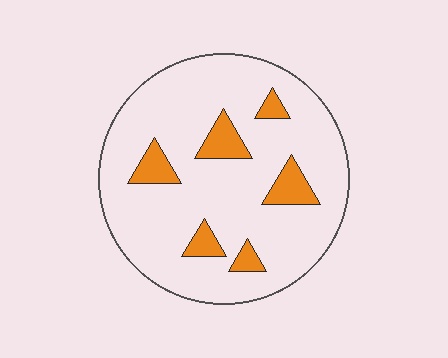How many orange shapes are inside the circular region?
6.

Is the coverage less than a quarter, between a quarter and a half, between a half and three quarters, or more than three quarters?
Less than a quarter.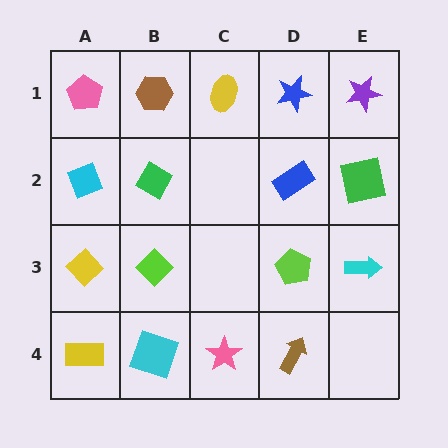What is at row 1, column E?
A purple star.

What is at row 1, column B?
A brown hexagon.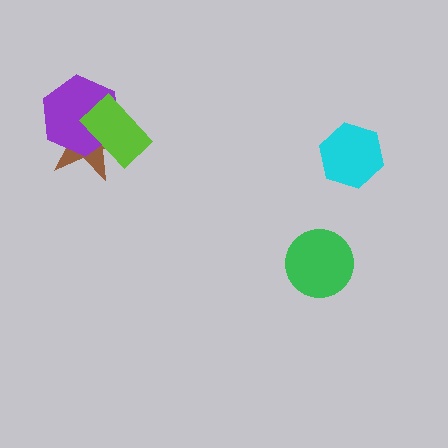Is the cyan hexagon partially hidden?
No, no other shape covers it.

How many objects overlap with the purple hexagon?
2 objects overlap with the purple hexagon.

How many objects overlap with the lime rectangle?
2 objects overlap with the lime rectangle.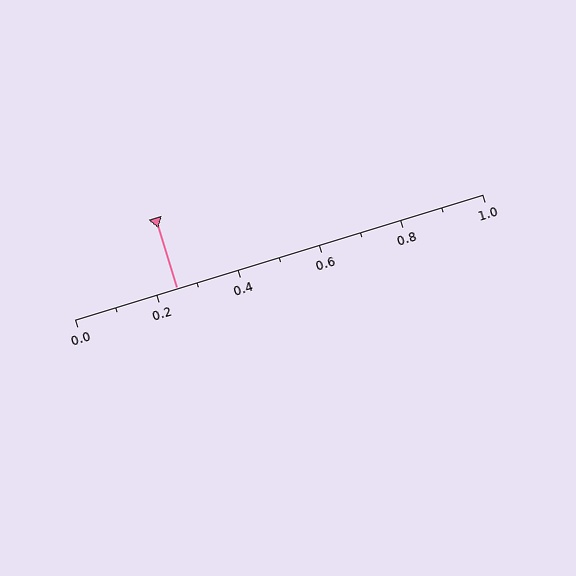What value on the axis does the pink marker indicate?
The marker indicates approximately 0.25.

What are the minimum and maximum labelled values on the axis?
The axis runs from 0.0 to 1.0.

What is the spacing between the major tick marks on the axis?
The major ticks are spaced 0.2 apart.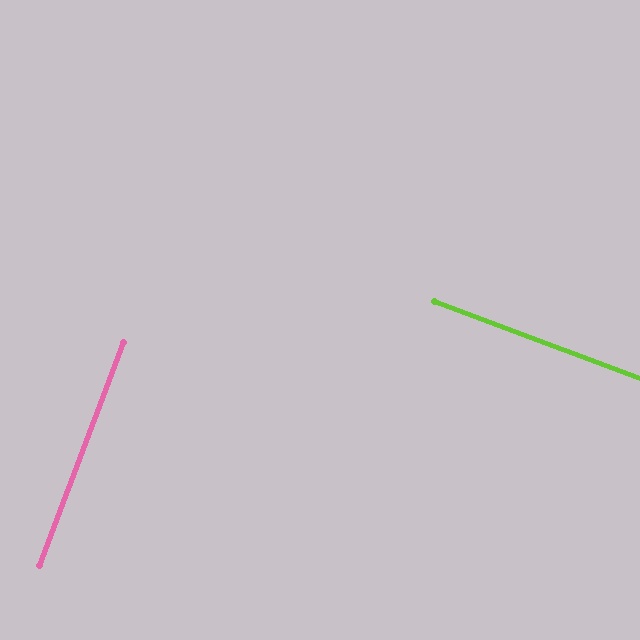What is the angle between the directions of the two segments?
Approximately 90 degrees.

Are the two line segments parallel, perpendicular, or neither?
Perpendicular — they meet at approximately 90°.